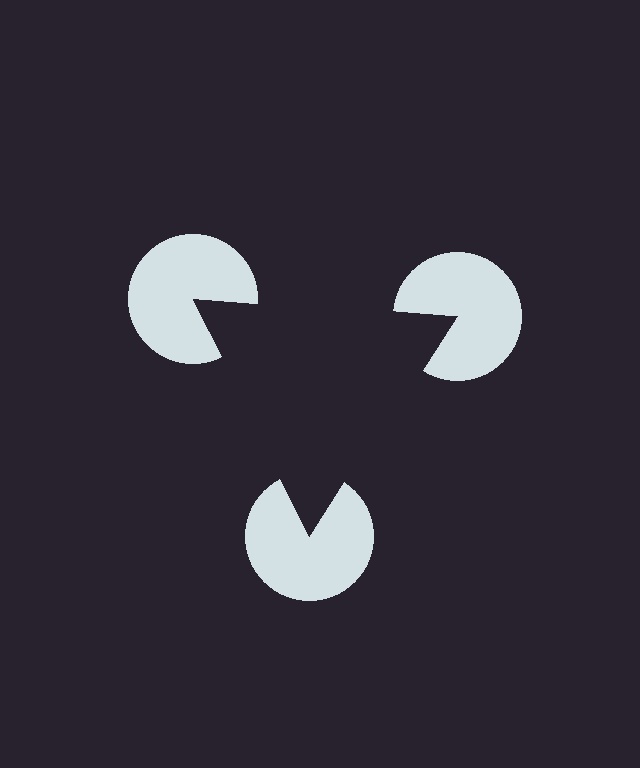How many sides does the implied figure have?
3 sides.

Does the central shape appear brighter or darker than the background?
It typically appears slightly darker than the background, even though no actual brightness change is drawn.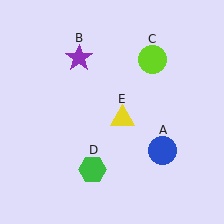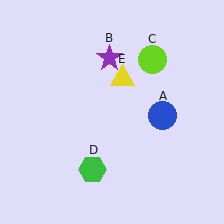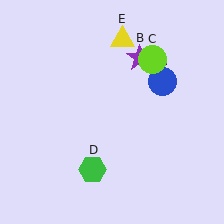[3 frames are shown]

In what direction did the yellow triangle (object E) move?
The yellow triangle (object E) moved up.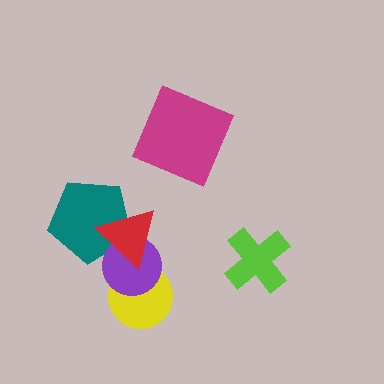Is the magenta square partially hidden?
No, no other shape covers it.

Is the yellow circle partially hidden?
Yes, it is partially covered by another shape.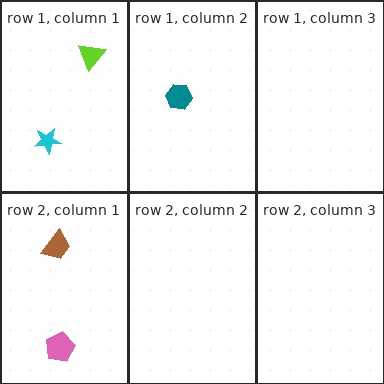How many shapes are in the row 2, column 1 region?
2.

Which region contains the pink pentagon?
The row 2, column 1 region.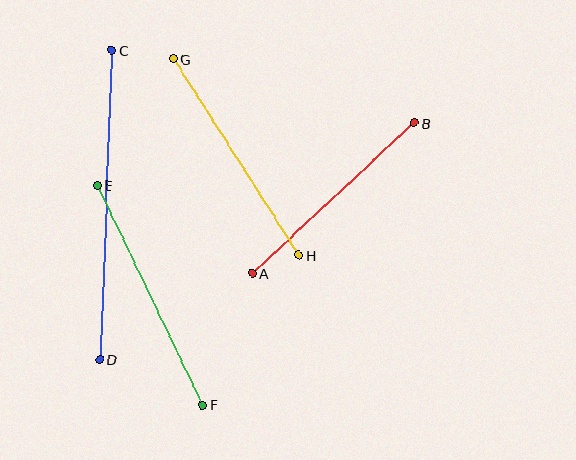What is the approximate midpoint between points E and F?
The midpoint is at approximately (150, 295) pixels.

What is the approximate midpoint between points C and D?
The midpoint is at approximately (106, 205) pixels.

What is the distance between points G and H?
The distance is approximately 233 pixels.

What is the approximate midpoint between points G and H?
The midpoint is at approximately (236, 157) pixels.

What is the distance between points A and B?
The distance is approximately 221 pixels.